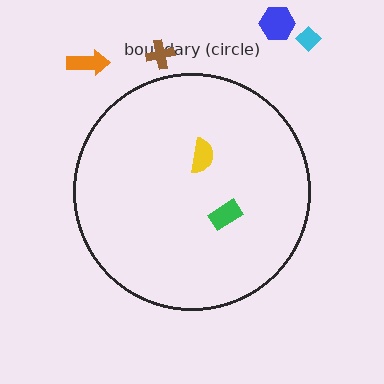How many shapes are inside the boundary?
2 inside, 4 outside.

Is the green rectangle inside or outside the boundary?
Inside.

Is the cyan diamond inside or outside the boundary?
Outside.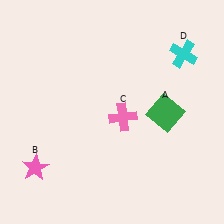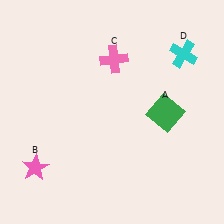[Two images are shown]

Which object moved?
The pink cross (C) moved up.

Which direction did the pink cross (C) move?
The pink cross (C) moved up.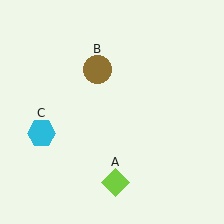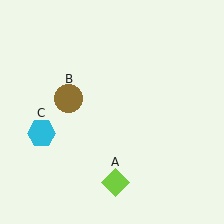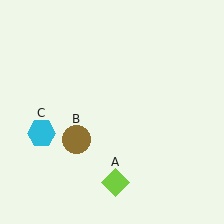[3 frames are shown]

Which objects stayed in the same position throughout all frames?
Lime diamond (object A) and cyan hexagon (object C) remained stationary.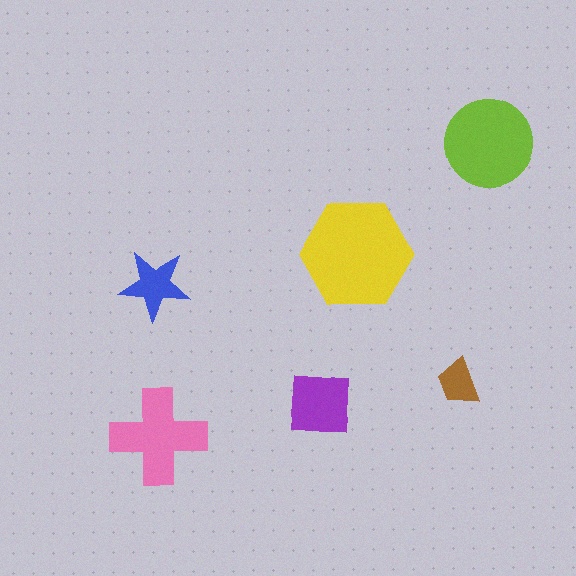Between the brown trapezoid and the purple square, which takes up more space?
The purple square.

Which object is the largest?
The yellow hexagon.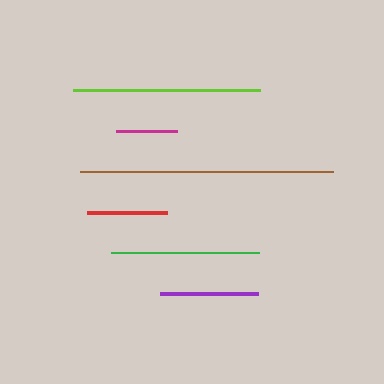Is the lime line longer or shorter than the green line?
The lime line is longer than the green line.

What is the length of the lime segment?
The lime segment is approximately 187 pixels long.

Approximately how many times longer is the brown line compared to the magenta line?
The brown line is approximately 4.2 times the length of the magenta line.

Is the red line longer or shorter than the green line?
The green line is longer than the red line.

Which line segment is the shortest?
The magenta line is the shortest at approximately 60 pixels.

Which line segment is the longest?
The brown line is the longest at approximately 253 pixels.